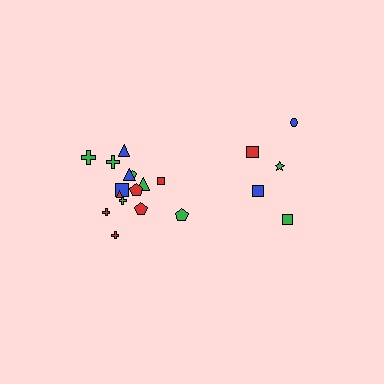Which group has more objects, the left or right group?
The left group.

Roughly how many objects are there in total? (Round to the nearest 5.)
Roughly 20 objects in total.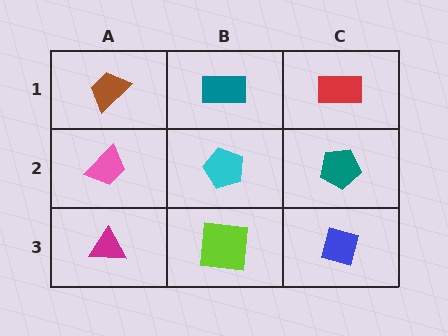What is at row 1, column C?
A red rectangle.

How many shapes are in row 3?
3 shapes.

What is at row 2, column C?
A teal pentagon.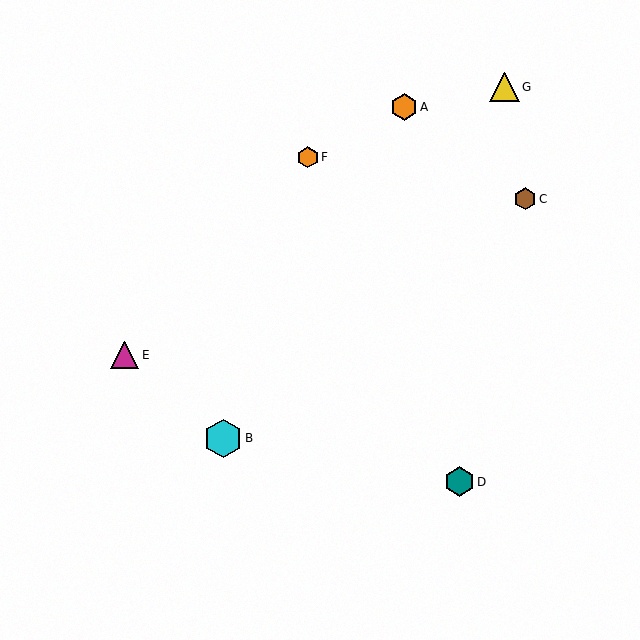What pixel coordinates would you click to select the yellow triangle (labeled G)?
Click at (504, 87) to select the yellow triangle G.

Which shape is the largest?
The cyan hexagon (labeled B) is the largest.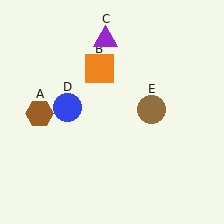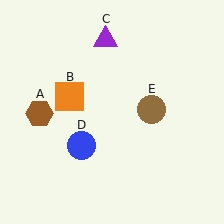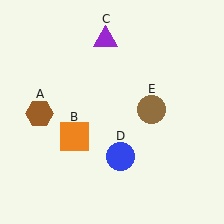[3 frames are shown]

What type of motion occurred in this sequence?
The orange square (object B), blue circle (object D) rotated counterclockwise around the center of the scene.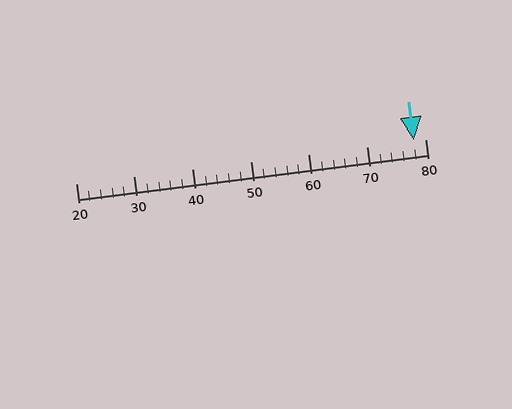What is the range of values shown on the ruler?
The ruler shows values from 20 to 80.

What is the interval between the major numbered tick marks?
The major tick marks are spaced 10 units apart.